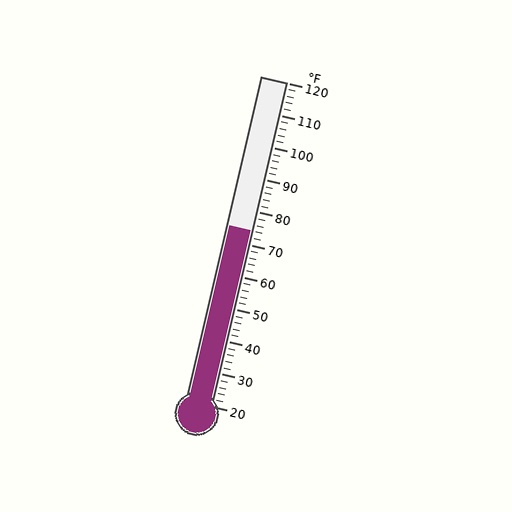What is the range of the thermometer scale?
The thermometer scale ranges from 20°F to 120°F.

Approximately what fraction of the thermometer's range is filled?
The thermometer is filled to approximately 55% of its range.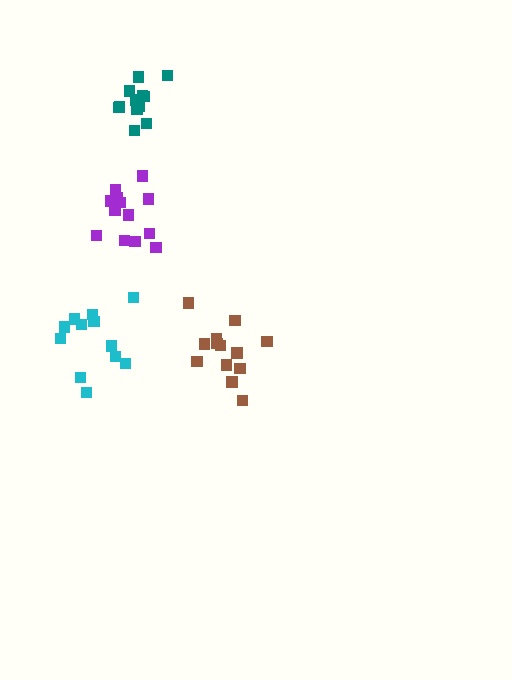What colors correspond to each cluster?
The clusters are colored: cyan, brown, purple, teal.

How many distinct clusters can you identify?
There are 4 distinct clusters.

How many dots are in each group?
Group 1: 12 dots, Group 2: 13 dots, Group 3: 13 dots, Group 4: 13 dots (51 total).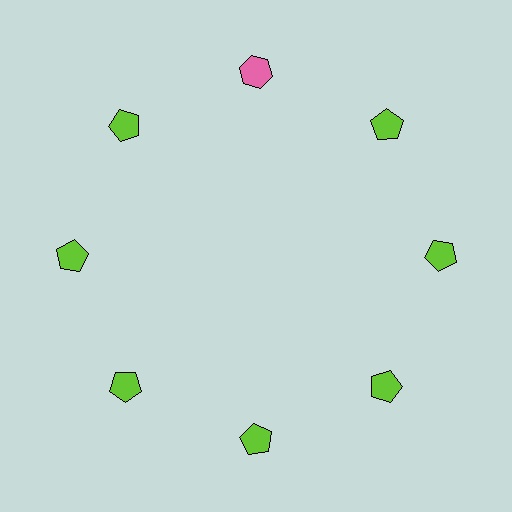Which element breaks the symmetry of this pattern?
The pink hexagon at roughly the 12 o'clock position breaks the symmetry. All other shapes are lime pentagons.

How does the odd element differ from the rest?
It differs in both color (pink instead of lime) and shape (hexagon instead of pentagon).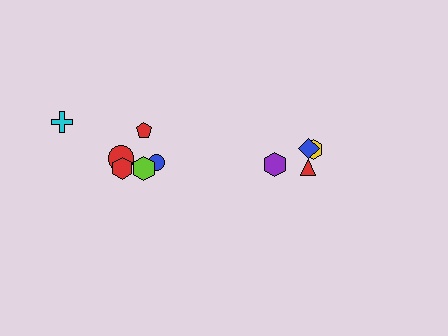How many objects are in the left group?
There are 6 objects.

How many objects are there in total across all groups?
There are 10 objects.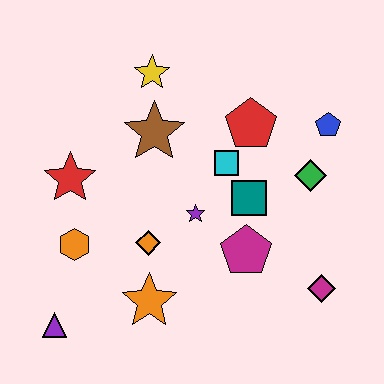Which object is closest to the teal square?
The cyan square is closest to the teal square.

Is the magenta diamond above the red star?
No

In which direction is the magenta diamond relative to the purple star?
The magenta diamond is to the right of the purple star.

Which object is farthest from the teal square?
The purple triangle is farthest from the teal square.